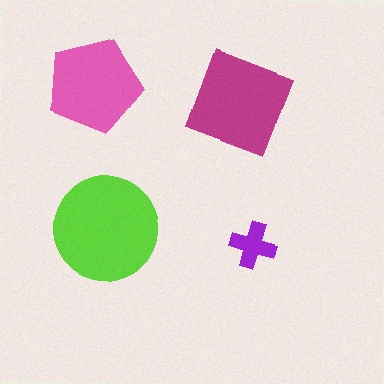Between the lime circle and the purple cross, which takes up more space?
The lime circle.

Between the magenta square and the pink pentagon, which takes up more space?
The magenta square.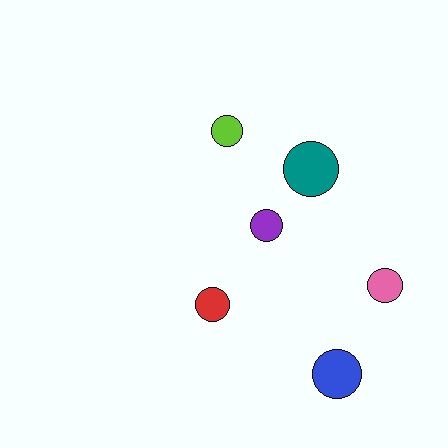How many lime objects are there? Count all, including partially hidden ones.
There is 1 lime object.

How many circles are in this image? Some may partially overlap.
There are 6 circles.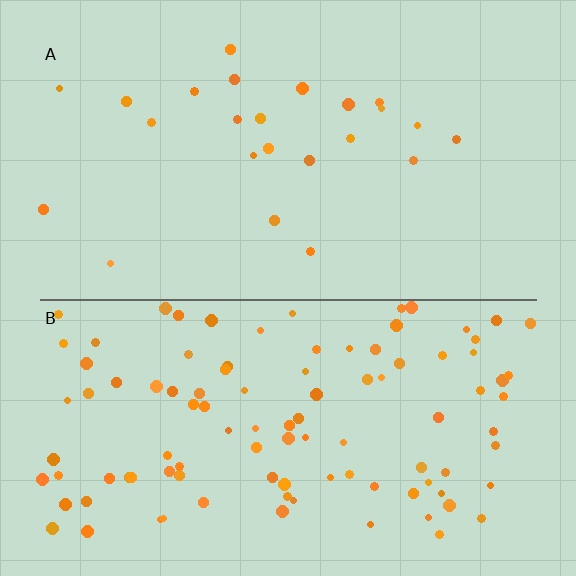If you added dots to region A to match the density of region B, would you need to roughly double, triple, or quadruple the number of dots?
Approximately quadruple.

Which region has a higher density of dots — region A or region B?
B (the bottom).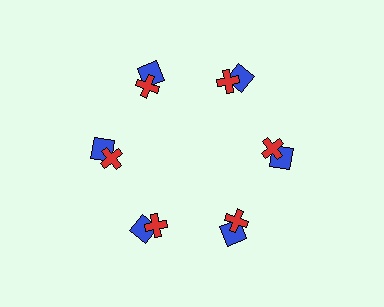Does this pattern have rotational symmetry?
Yes, this pattern has 6-fold rotational symmetry. It looks the same after rotating 60 degrees around the center.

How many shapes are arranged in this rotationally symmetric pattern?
There are 12 shapes, arranged in 6 groups of 2.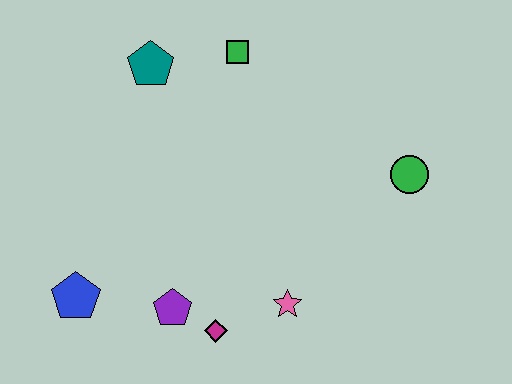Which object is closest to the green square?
The teal pentagon is closest to the green square.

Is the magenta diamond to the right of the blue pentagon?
Yes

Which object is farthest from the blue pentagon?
The green circle is farthest from the blue pentagon.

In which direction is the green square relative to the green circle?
The green square is to the left of the green circle.